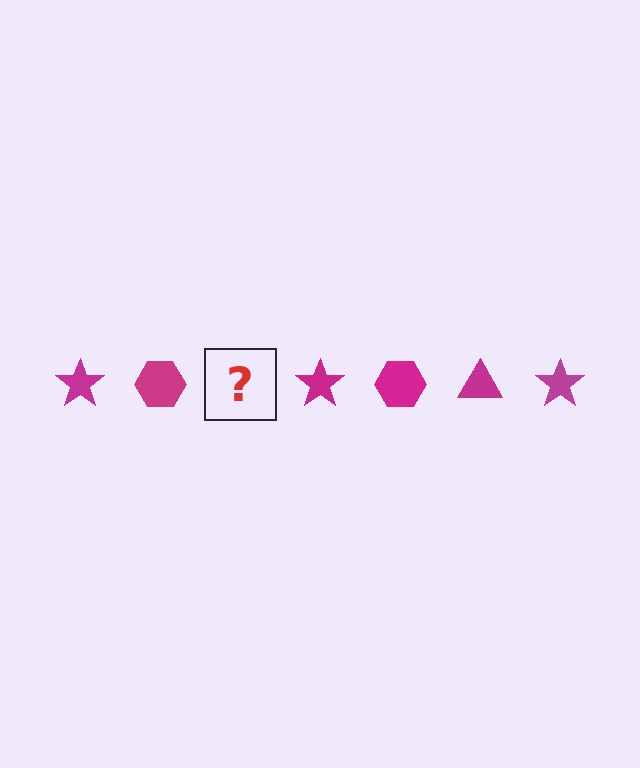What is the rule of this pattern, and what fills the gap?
The rule is that the pattern cycles through star, hexagon, triangle shapes in magenta. The gap should be filled with a magenta triangle.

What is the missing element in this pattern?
The missing element is a magenta triangle.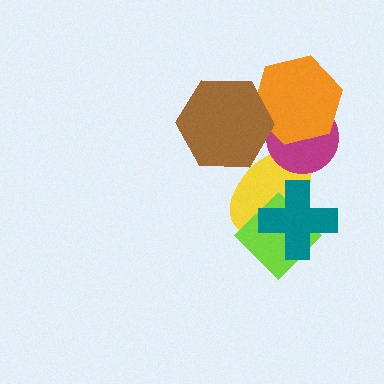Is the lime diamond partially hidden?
Yes, it is partially covered by another shape.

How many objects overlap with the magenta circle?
2 objects overlap with the magenta circle.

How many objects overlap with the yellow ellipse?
4 objects overlap with the yellow ellipse.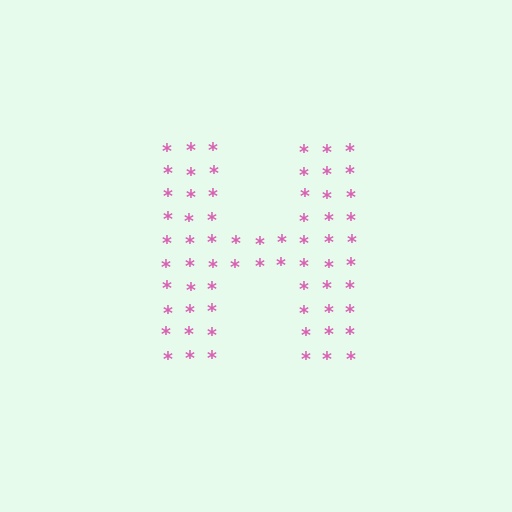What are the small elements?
The small elements are asterisks.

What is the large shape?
The large shape is the letter H.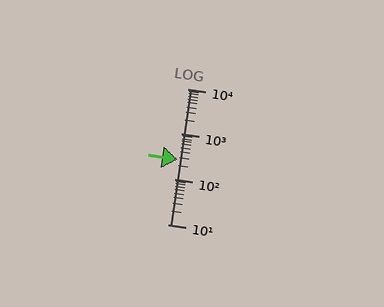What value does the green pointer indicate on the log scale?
The pointer indicates approximately 270.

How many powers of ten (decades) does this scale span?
The scale spans 3 decades, from 10 to 10000.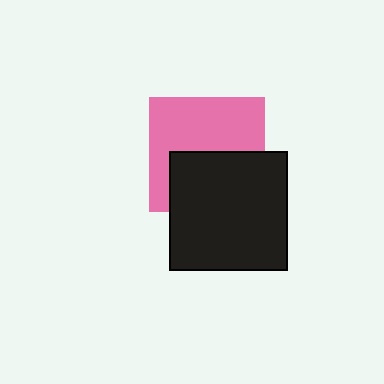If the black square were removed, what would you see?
You would see the complete pink square.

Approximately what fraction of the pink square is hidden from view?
Roughly 44% of the pink square is hidden behind the black square.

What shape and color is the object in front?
The object in front is a black square.